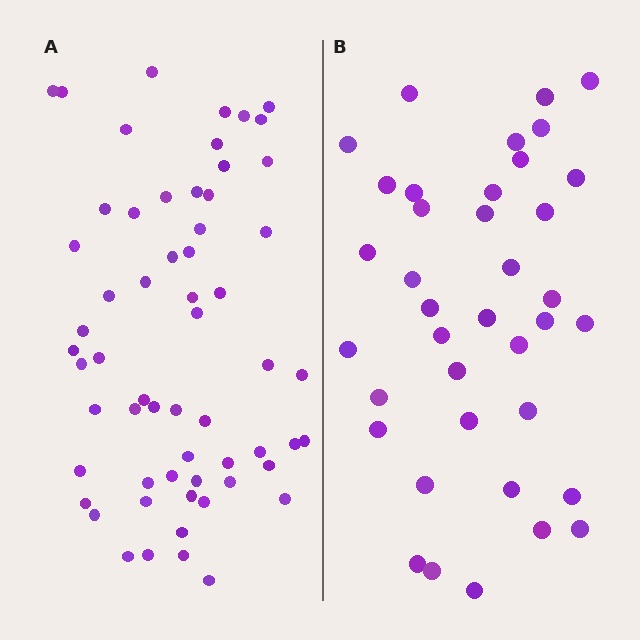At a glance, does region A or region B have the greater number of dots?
Region A (the left region) has more dots.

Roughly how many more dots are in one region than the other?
Region A has approximately 20 more dots than region B.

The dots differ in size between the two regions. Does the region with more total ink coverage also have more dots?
No. Region B has more total ink coverage because its dots are larger, but region A actually contains more individual dots. Total area can be misleading — the number of items is what matters here.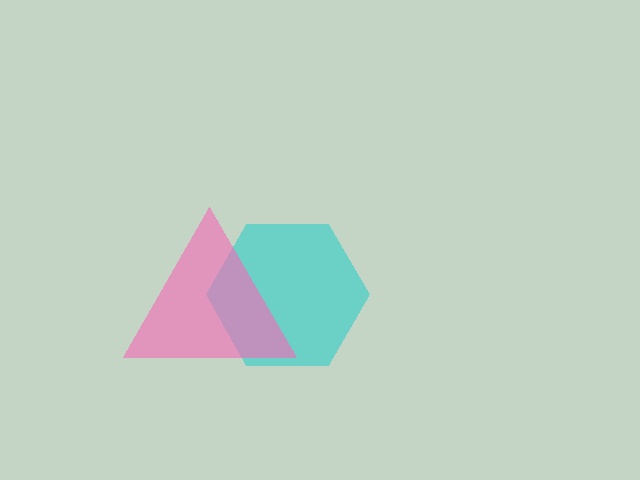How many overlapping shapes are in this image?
There are 2 overlapping shapes in the image.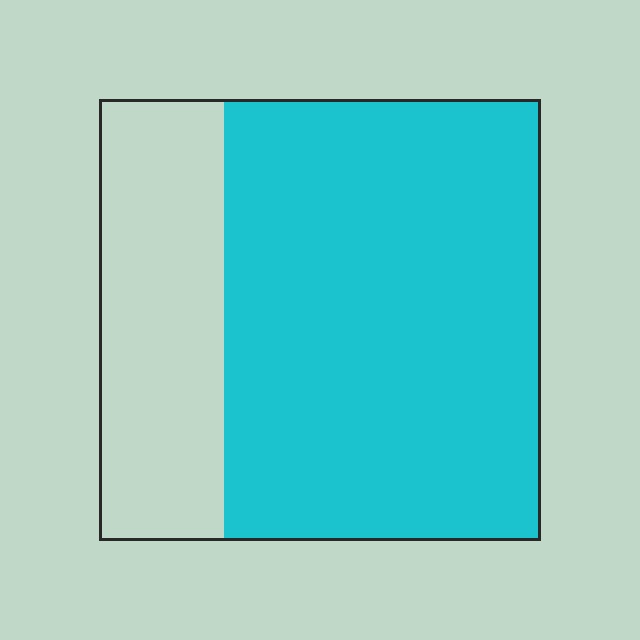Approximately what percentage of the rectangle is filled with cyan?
Approximately 70%.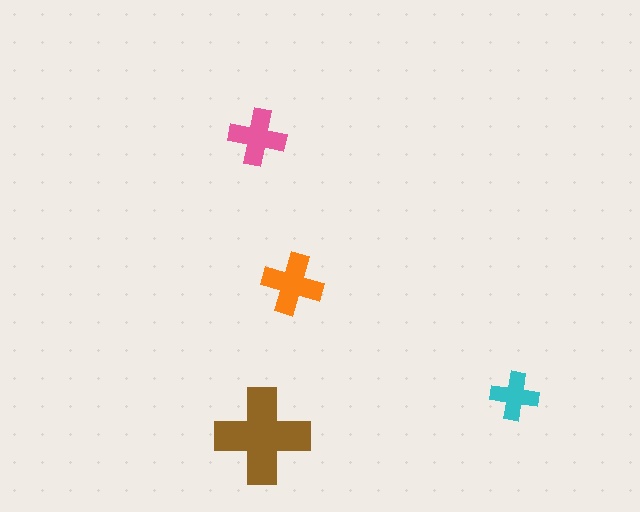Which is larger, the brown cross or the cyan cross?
The brown one.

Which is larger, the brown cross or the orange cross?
The brown one.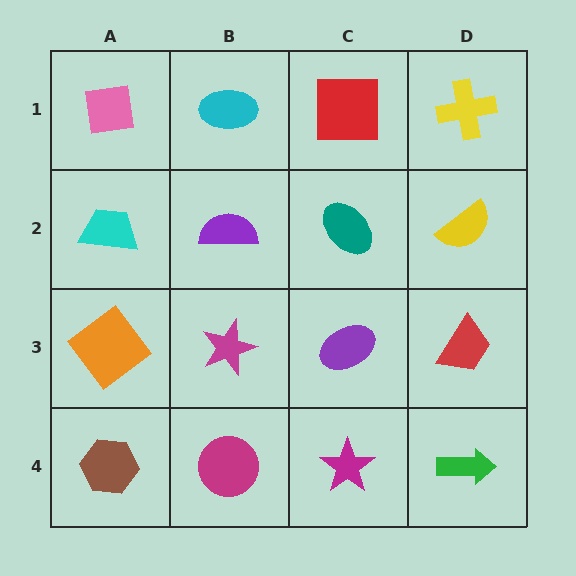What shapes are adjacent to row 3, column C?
A teal ellipse (row 2, column C), a magenta star (row 4, column C), a magenta star (row 3, column B), a red trapezoid (row 3, column D).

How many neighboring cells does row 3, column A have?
3.